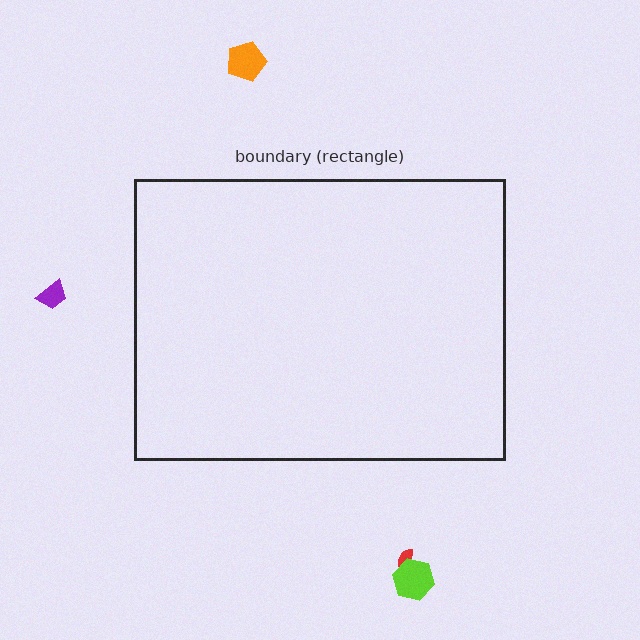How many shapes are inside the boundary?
0 inside, 4 outside.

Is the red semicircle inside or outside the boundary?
Outside.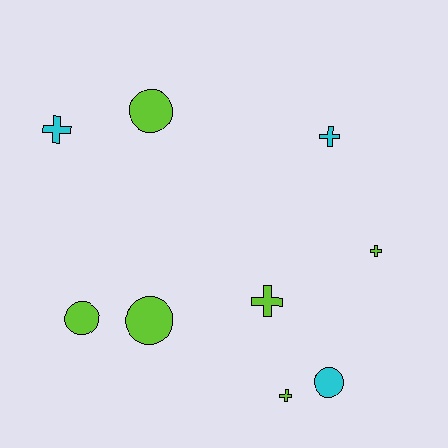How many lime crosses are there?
There are 3 lime crosses.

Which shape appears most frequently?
Cross, with 5 objects.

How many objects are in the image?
There are 9 objects.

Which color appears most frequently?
Lime, with 6 objects.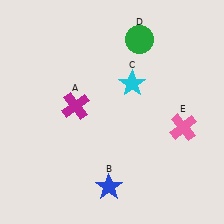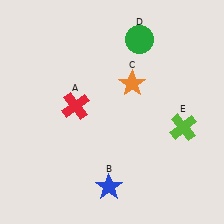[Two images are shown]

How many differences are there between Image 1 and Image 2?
There are 3 differences between the two images.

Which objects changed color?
A changed from magenta to red. C changed from cyan to orange. E changed from pink to lime.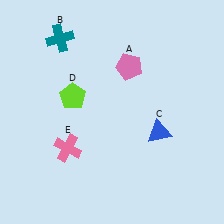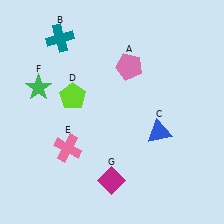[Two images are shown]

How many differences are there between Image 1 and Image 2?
There are 2 differences between the two images.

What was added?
A green star (F), a magenta diamond (G) were added in Image 2.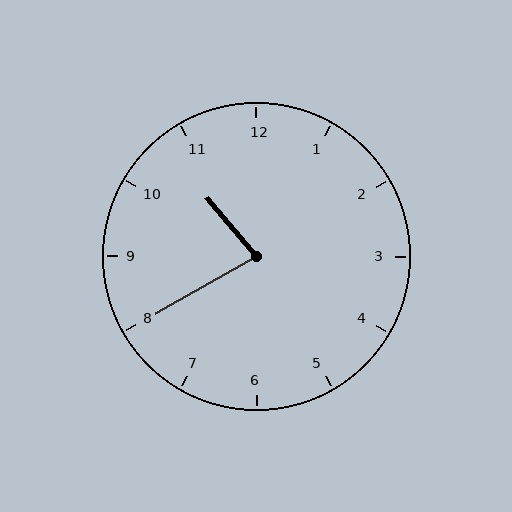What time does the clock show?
10:40.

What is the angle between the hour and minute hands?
Approximately 80 degrees.